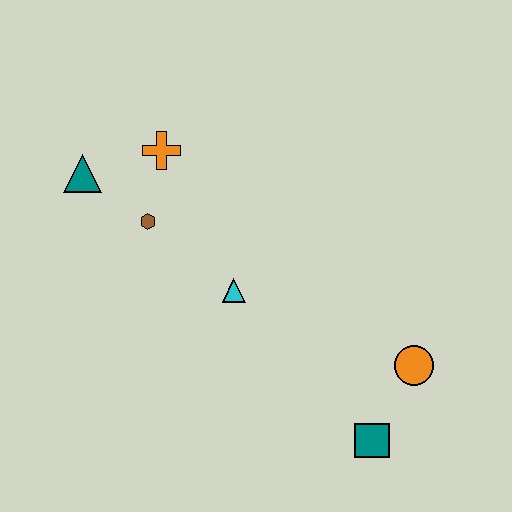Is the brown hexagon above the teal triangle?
No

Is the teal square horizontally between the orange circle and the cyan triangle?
Yes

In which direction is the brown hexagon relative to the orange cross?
The brown hexagon is below the orange cross.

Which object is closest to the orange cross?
The brown hexagon is closest to the orange cross.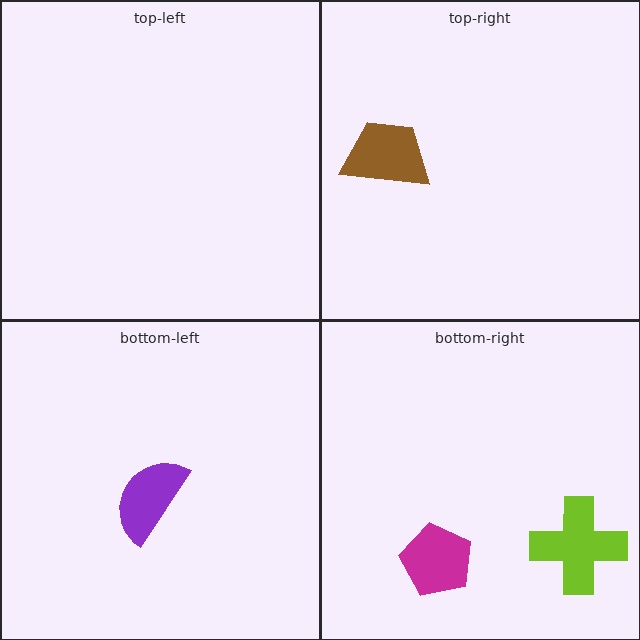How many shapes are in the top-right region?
1.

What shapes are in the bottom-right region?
The lime cross, the magenta pentagon.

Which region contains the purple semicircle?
The bottom-left region.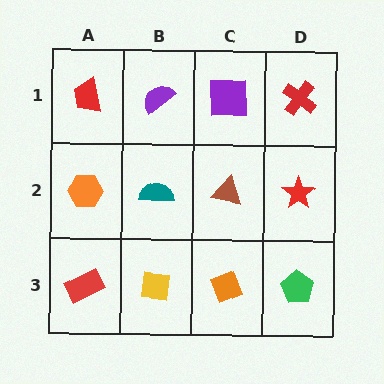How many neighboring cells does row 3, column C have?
3.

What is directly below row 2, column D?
A green pentagon.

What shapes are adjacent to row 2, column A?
A red trapezoid (row 1, column A), a red rectangle (row 3, column A), a teal semicircle (row 2, column B).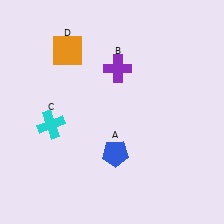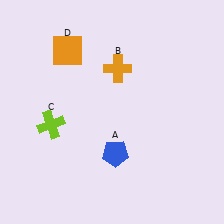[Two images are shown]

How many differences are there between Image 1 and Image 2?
There are 2 differences between the two images.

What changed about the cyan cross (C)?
In Image 1, C is cyan. In Image 2, it changed to lime.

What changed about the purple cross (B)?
In Image 1, B is purple. In Image 2, it changed to orange.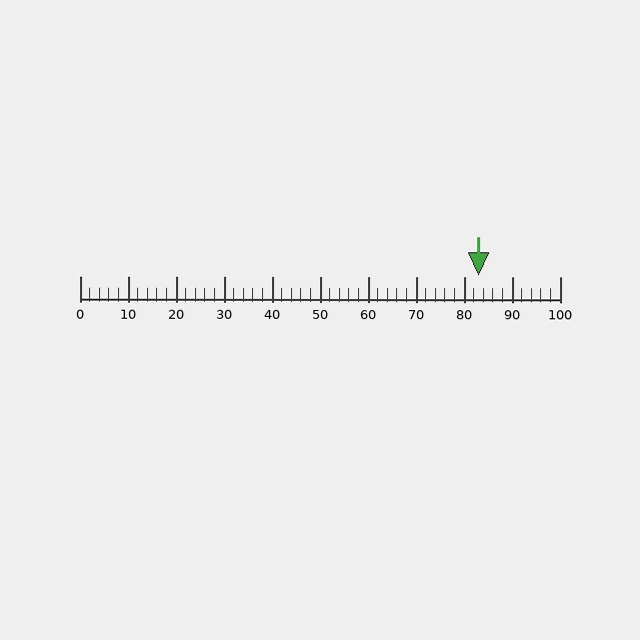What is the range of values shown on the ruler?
The ruler shows values from 0 to 100.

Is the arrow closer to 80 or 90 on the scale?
The arrow is closer to 80.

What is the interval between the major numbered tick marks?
The major tick marks are spaced 10 units apart.